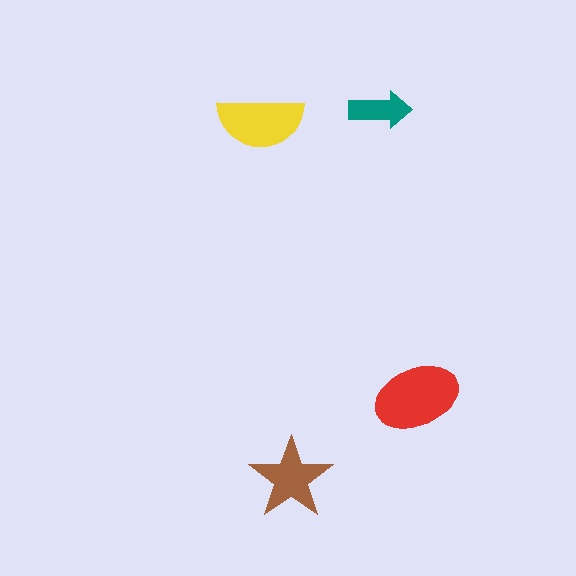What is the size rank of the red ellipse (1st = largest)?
1st.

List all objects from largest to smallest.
The red ellipse, the yellow semicircle, the brown star, the teal arrow.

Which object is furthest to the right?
The red ellipse is rightmost.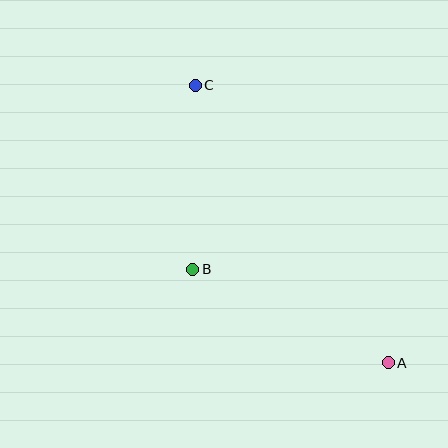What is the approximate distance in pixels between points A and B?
The distance between A and B is approximately 217 pixels.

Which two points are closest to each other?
Points B and C are closest to each other.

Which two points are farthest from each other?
Points A and C are farthest from each other.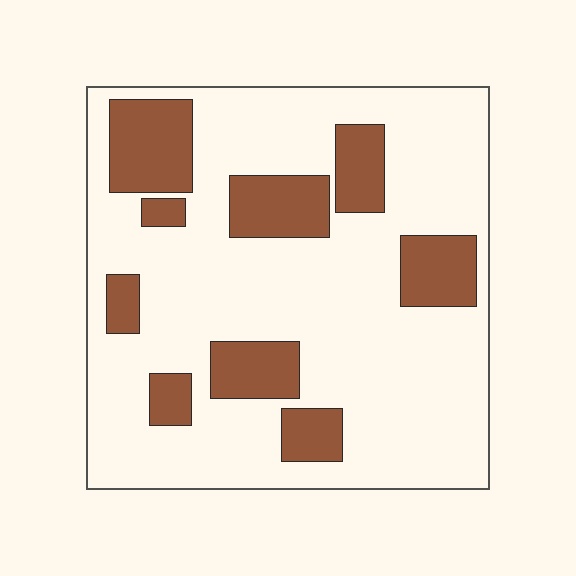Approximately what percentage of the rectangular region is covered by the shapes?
Approximately 25%.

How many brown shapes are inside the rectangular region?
9.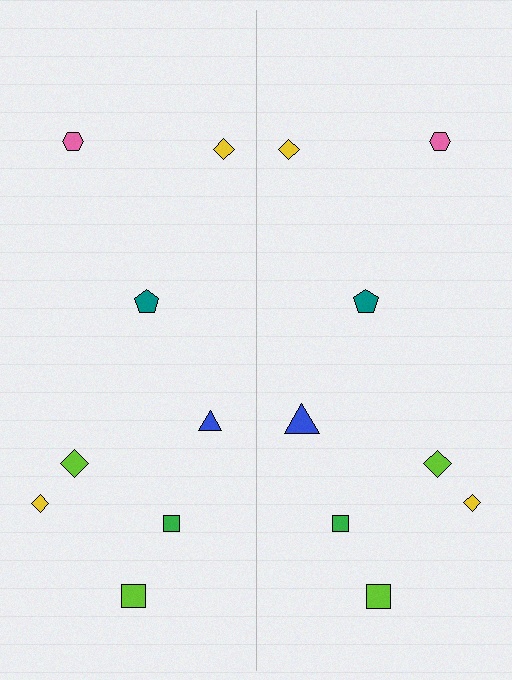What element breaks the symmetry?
The blue triangle on the right side has a different size than its mirror counterpart.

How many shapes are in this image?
There are 16 shapes in this image.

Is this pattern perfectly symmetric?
No, the pattern is not perfectly symmetric. The blue triangle on the right side has a different size than its mirror counterpart.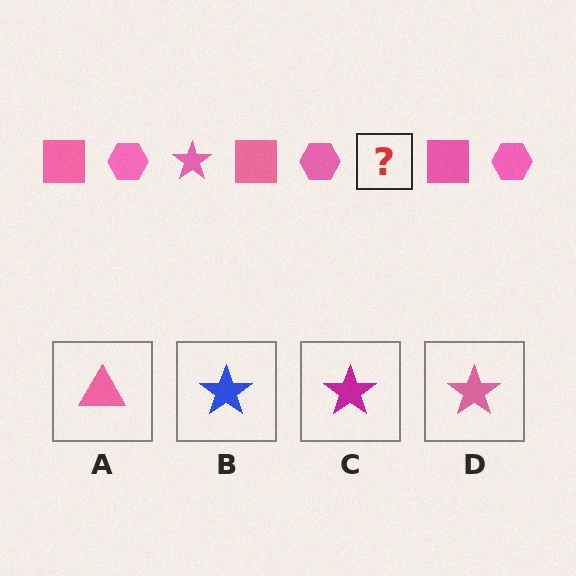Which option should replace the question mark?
Option D.